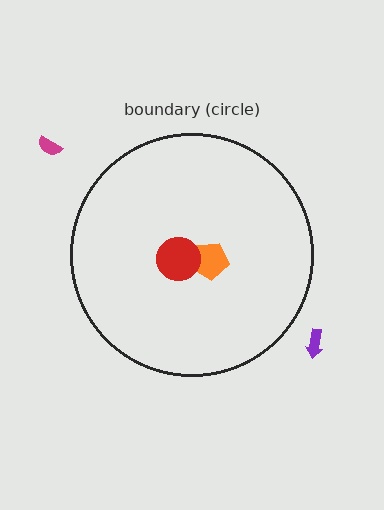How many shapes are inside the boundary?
2 inside, 2 outside.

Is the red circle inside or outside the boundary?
Inside.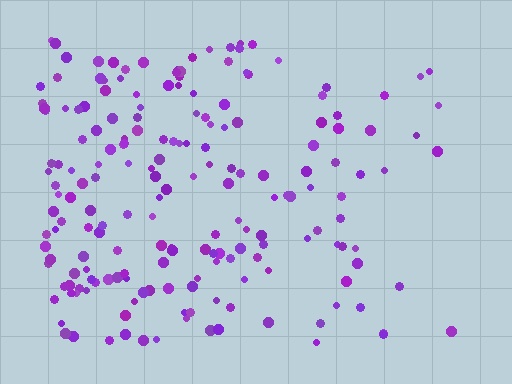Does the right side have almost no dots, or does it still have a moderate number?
Still a moderate number, just noticeably fewer than the left.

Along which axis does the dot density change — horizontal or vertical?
Horizontal.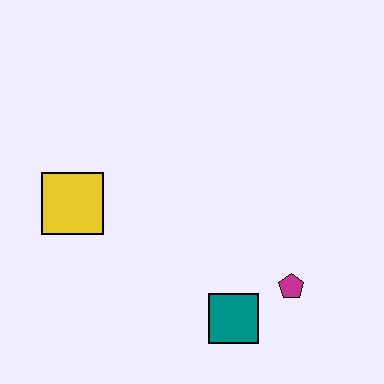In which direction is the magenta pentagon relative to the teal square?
The magenta pentagon is to the right of the teal square.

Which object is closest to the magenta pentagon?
The teal square is closest to the magenta pentagon.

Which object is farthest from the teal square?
The yellow square is farthest from the teal square.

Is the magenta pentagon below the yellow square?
Yes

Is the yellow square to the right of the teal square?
No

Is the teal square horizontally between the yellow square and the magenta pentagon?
Yes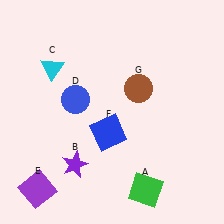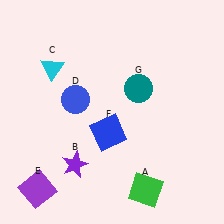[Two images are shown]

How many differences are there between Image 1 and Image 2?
There is 1 difference between the two images.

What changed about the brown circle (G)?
In Image 1, G is brown. In Image 2, it changed to teal.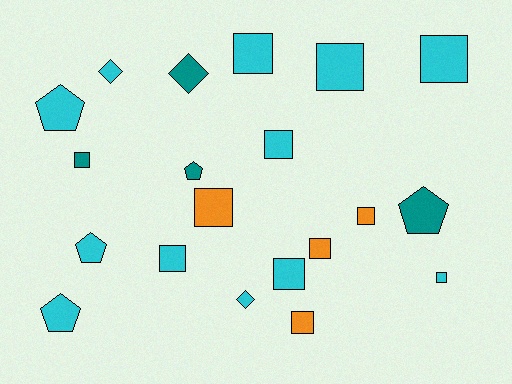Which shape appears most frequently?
Square, with 12 objects.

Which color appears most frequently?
Cyan, with 12 objects.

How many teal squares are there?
There is 1 teal square.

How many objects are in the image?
There are 20 objects.